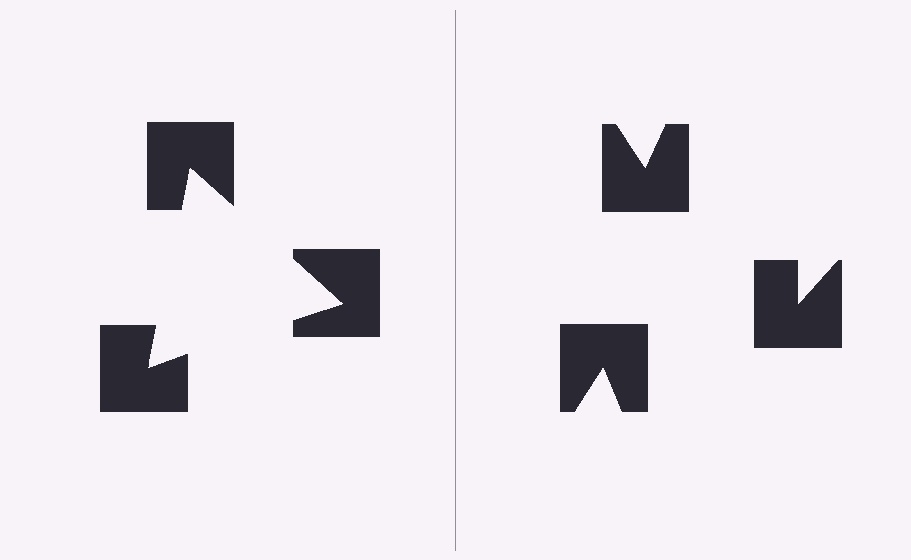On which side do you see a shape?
An illusory triangle appears on the left side. On the right side the wedge cuts are rotated, so no coherent shape forms.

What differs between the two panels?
The notched squares are positioned identically on both sides; only the wedge orientations differ. On the left they align to a triangle; on the right they are misaligned.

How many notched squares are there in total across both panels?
6 — 3 on each side.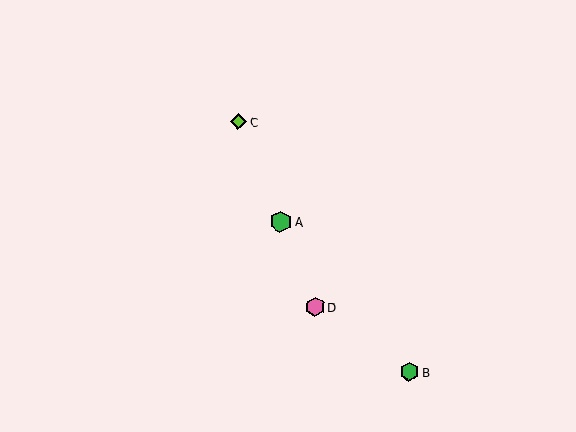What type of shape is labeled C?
Shape C is a lime diamond.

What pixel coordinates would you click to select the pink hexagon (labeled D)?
Click at (315, 307) to select the pink hexagon D.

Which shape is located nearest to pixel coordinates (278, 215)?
The green hexagon (labeled A) at (281, 221) is nearest to that location.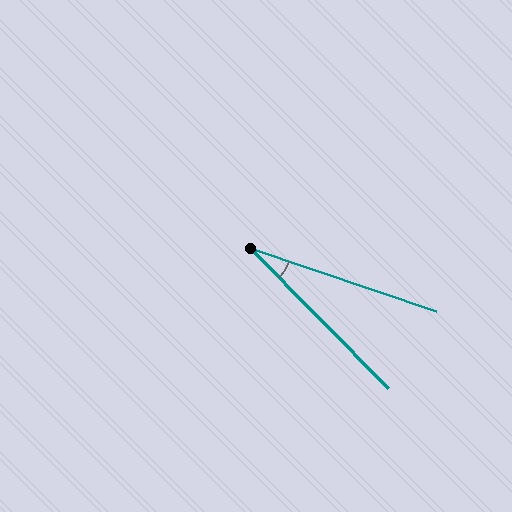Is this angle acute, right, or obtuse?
It is acute.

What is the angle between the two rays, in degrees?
Approximately 26 degrees.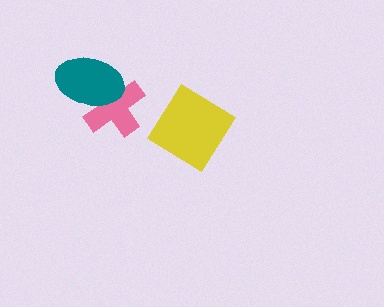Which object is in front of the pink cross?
The teal ellipse is in front of the pink cross.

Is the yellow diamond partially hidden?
No, no other shape covers it.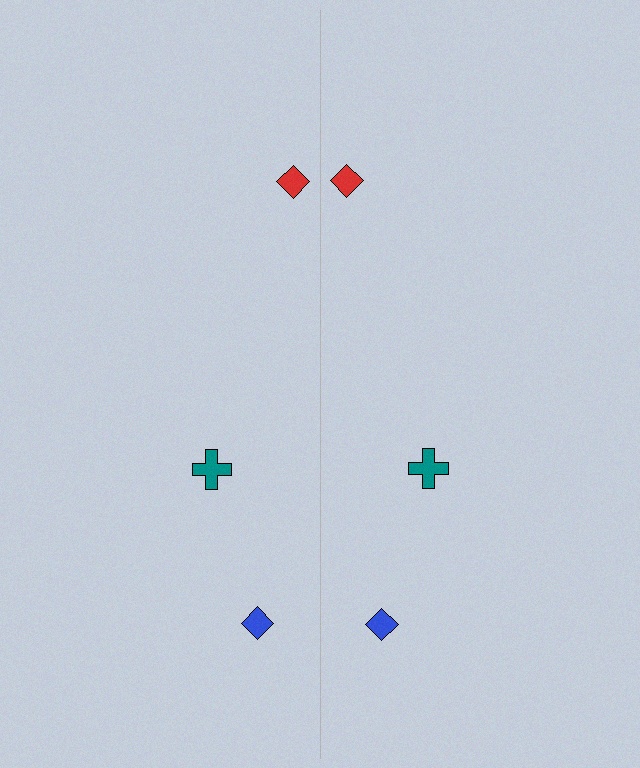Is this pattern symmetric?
Yes, this pattern has bilateral (reflection) symmetry.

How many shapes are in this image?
There are 6 shapes in this image.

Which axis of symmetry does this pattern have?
The pattern has a vertical axis of symmetry running through the center of the image.